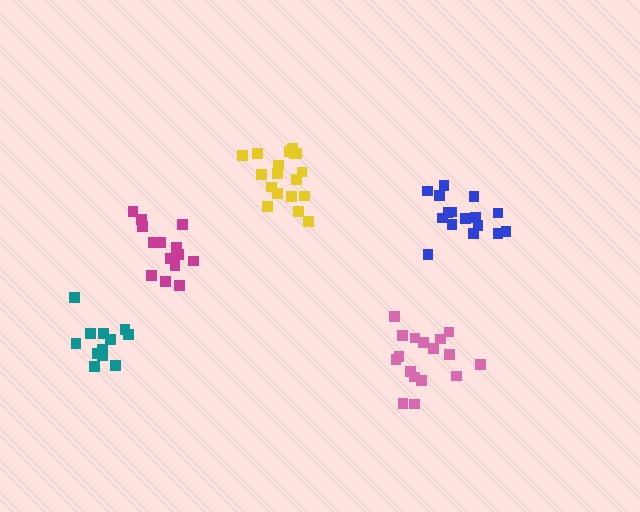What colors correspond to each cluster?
The clusters are colored: pink, yellow, blue, teal, magenta.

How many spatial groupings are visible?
There are 5 spatial groupings.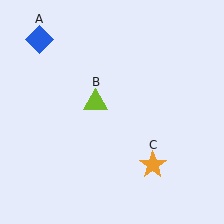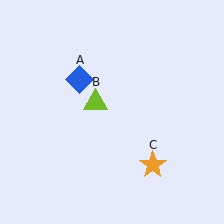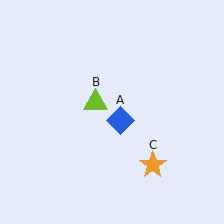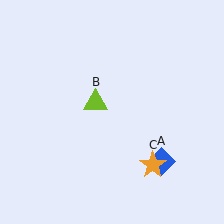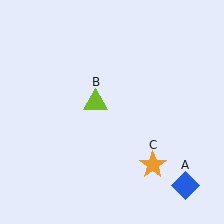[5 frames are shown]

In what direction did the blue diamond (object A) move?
The blue diamond (object A) moved down and to the right.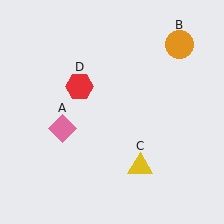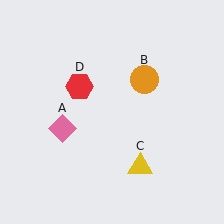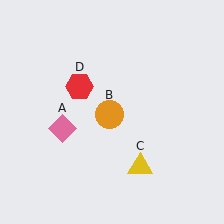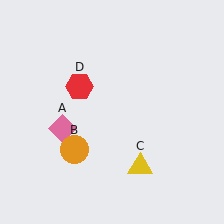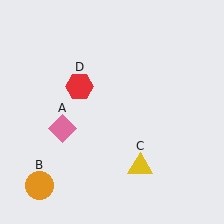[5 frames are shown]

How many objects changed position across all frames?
1 object changed position: orange circle (object B).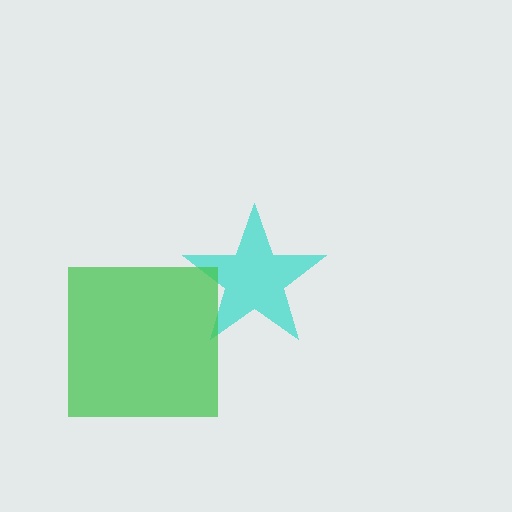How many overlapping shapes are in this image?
There are 2 overlapping shapes in the image.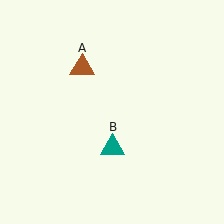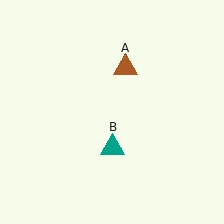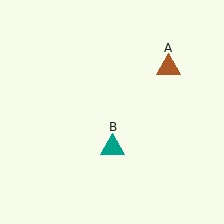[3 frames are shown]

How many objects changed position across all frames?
1 object changed position: brown triangle (object A).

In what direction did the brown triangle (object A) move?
The brown triangle (object A) moved right.